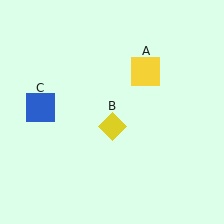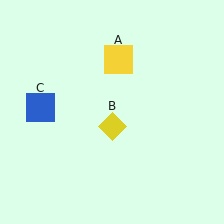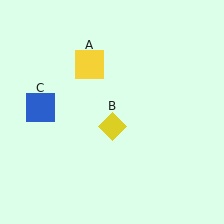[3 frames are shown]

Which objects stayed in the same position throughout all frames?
Yellow diamond (object B) and blue square (object C) remained stationary.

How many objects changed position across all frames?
1 object changed position: yellow square (object A).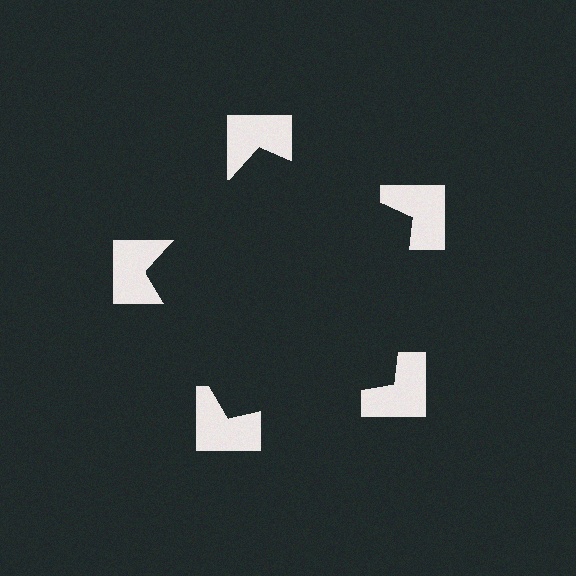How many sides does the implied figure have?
5 sides.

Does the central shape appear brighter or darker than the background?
It typically appears slightly darker than the background, even though no actual brightness change is drawn.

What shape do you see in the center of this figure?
An illusory pentagon — its edges are inferred from the aligned wedge cuts in the notched squares, not physically drawn.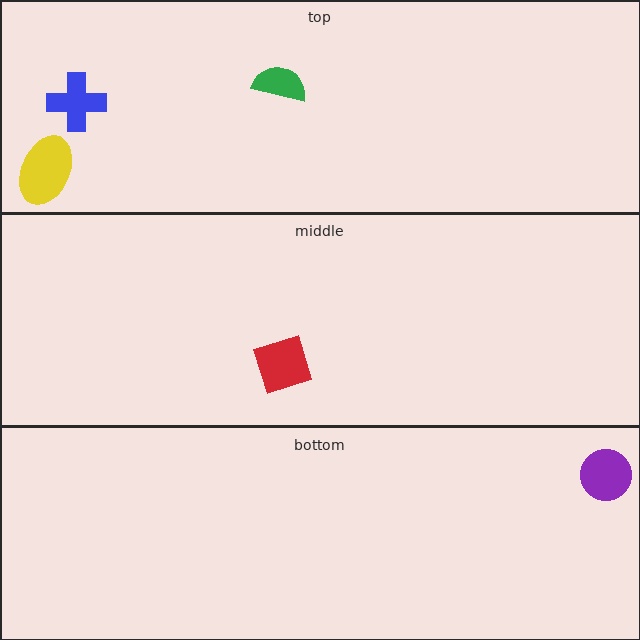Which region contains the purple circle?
The bottom region.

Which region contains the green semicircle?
The top region.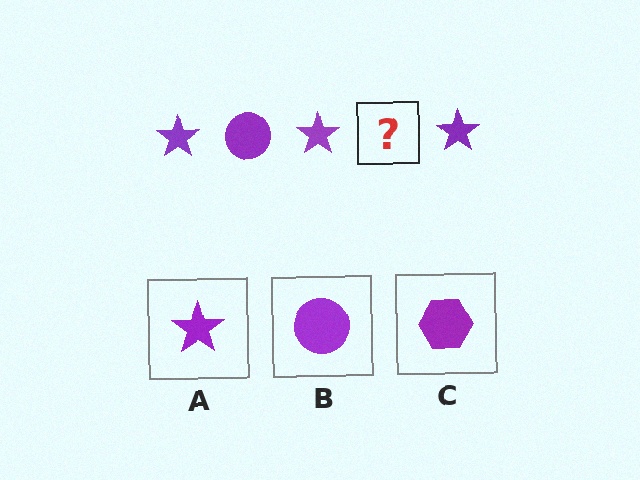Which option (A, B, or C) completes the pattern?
B.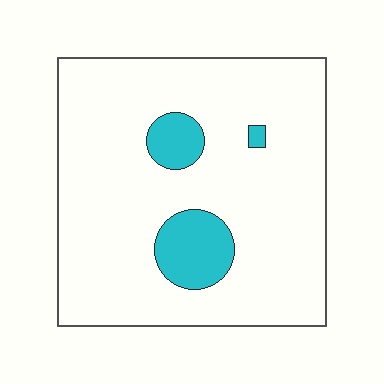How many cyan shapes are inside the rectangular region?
3.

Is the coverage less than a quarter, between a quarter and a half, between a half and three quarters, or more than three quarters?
Less than a quarter.